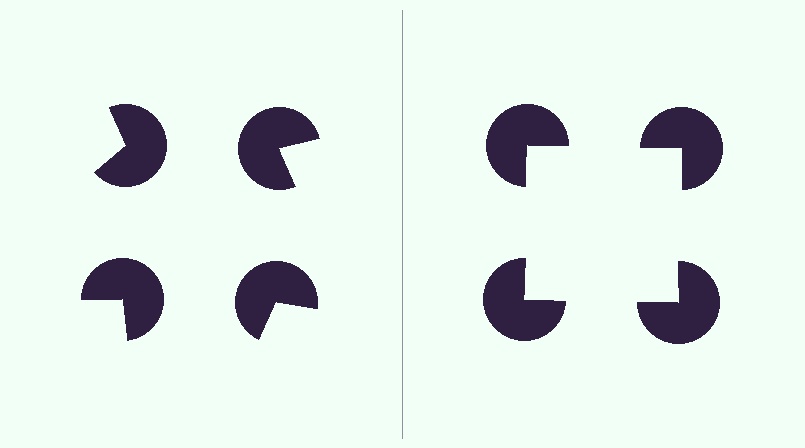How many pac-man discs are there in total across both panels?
8 — 4 on each side.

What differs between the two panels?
The pac-man discs are positioned identically on both sides; only the wedge orientations differ. On the right they align to a square; on the left they are misaligned.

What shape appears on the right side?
An illusory square.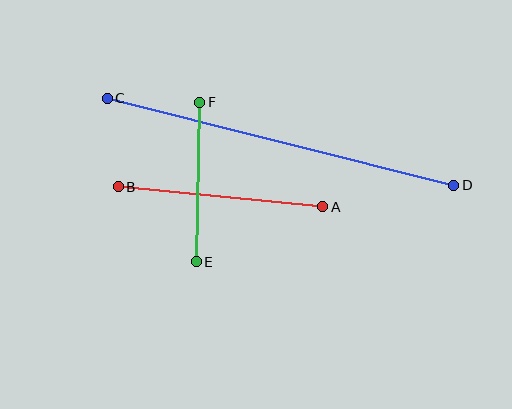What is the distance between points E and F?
The distance is approximately 160 pixels.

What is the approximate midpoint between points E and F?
The midpoint is at approximately (198, 182) pixels.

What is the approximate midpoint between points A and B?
The midpoint is at approximately (220, 197) pixels.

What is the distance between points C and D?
The distance is approximately 357 pixels.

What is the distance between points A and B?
The distance is approximately 205 pixels.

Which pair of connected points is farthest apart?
Points C and D are farthest apart.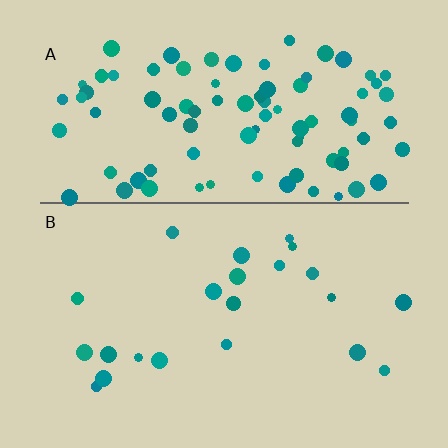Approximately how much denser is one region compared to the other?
Approximately 4.2× — region A over region B.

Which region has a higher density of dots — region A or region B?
A (the top).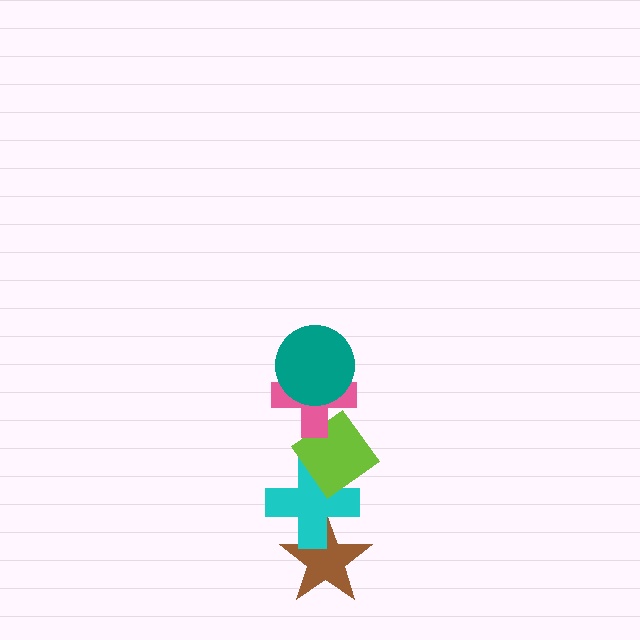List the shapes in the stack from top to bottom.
From top to bottom: the teal circle, the pink cross, the lime diamond, the cyan cross, the brown star.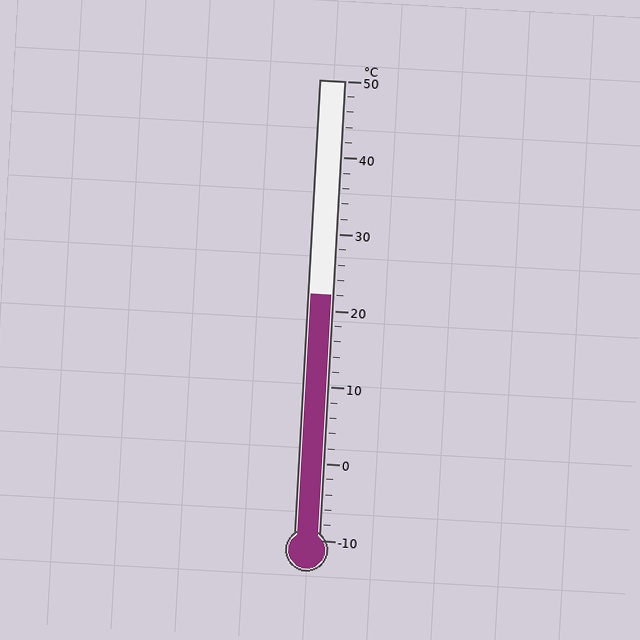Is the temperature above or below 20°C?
The temperature is above 20°C.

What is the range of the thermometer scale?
The thermometer scale ranges from -10°C to 50°C.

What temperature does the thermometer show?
The thermometer shows approximately 22°C.